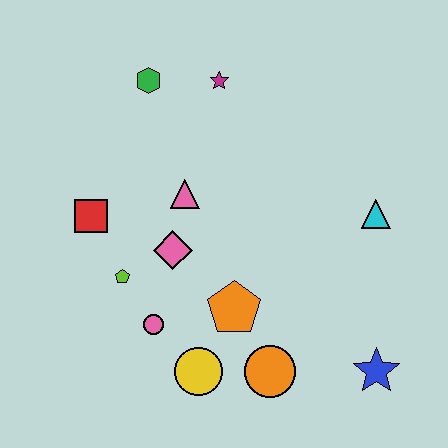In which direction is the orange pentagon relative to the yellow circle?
The orange pentagon is above the yellow circle.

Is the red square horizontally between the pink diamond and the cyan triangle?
No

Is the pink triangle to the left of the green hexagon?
No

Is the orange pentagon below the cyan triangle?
Yes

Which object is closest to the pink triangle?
The pink diamond is closest to the pink triangle.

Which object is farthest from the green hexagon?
The blue star is farthest from the green hexagon.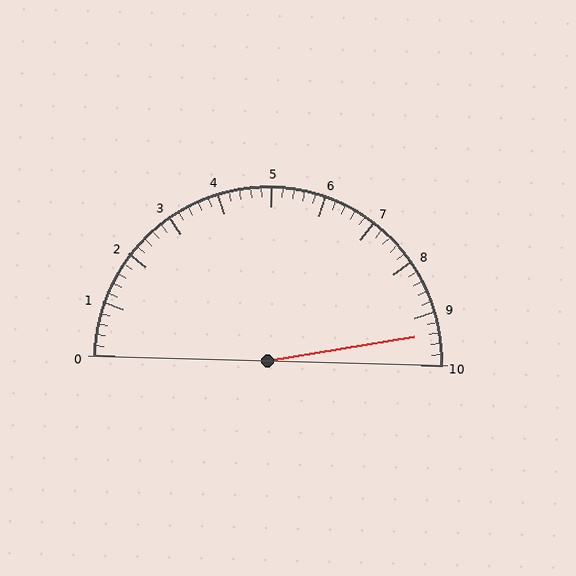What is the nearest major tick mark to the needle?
The nearest major tick mark is 9.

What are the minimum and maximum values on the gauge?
The gauge ranges from 0 to 10.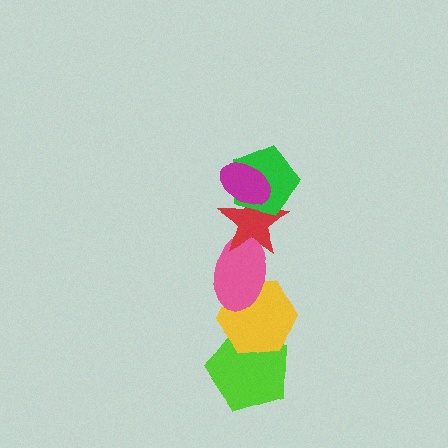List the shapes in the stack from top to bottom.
From top to bottom: the magenta ellipse, the green pentagon, the red star, the pink ellipse, the yellow hexagon, the lime pentagon.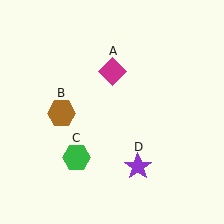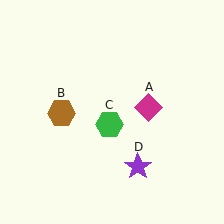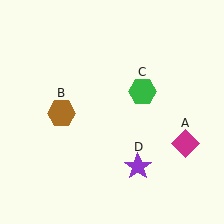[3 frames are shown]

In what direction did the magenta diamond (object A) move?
The magenta diamond (object A) moved down and to the right.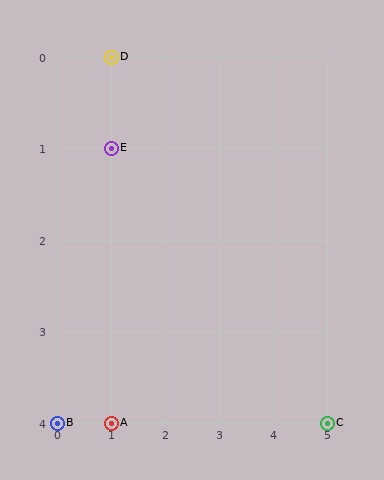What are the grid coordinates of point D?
Point D is at grid coordinates (1, 0).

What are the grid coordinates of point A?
Point A is at grid coordinates (1, 4).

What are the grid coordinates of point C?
Point C is at grid coordinates (5, 4).